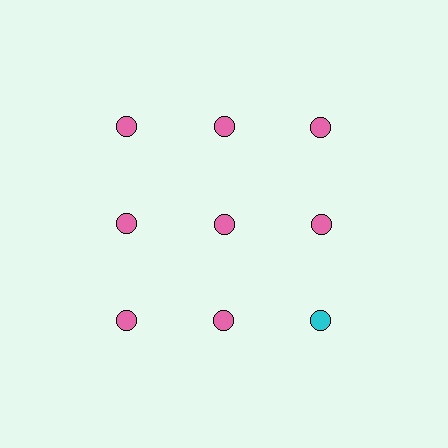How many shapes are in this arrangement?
There are 9 shapes arranged in a grid pattern.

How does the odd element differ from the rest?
It has a different color: cyan instead of pink.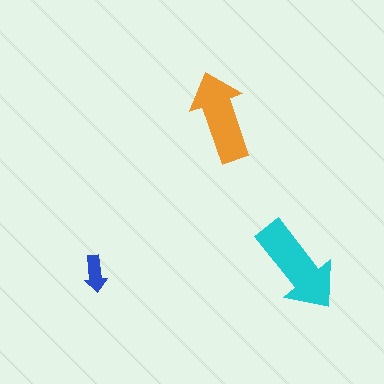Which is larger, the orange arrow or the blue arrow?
The orange one.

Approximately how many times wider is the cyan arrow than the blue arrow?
About 2.5 times wider.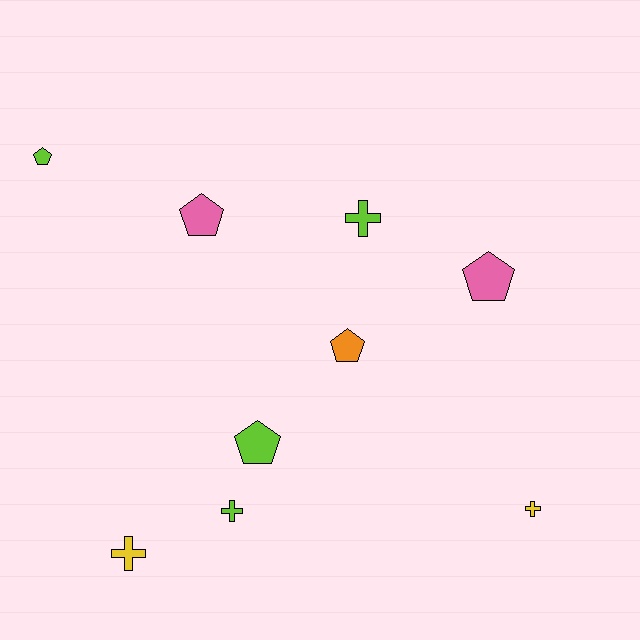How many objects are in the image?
There are 9 objects.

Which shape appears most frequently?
Pentagon, with 5 objects.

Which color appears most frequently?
Lime, with 4 objects.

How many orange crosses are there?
There are no orange crosses.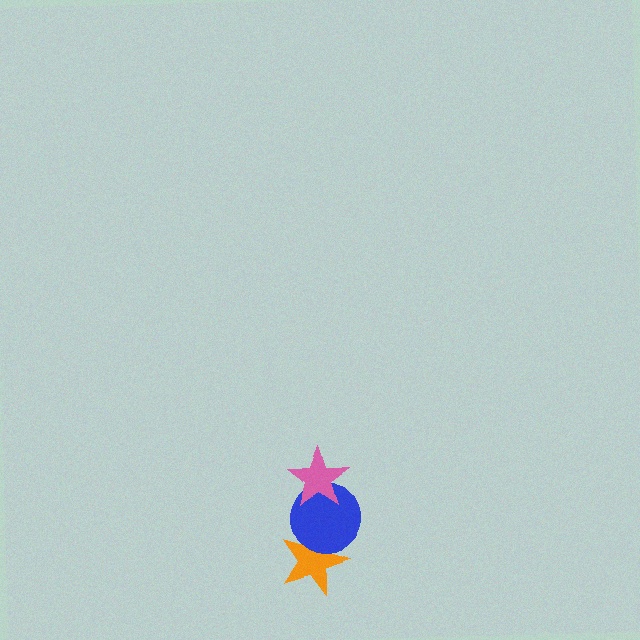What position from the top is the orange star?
The orange star is 3rd from the top.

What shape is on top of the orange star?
The blue circle is on top of the orange star.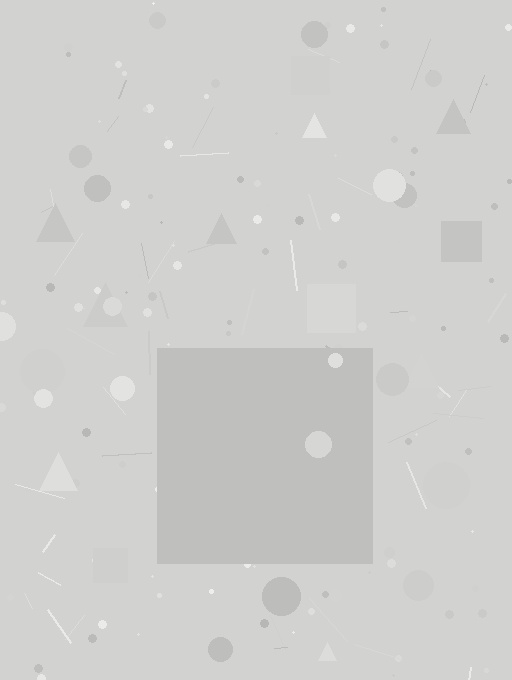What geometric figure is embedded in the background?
A square is embedded in the background.